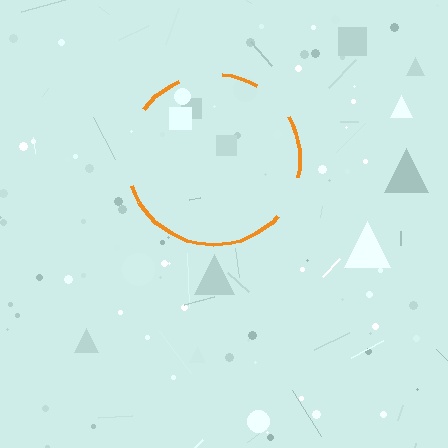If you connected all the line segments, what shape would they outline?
They would outline a circle.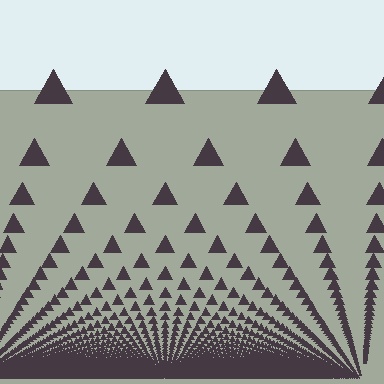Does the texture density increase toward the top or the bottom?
Density increases toward the bottom.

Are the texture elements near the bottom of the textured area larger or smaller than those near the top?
Smaller. The gradient is inverted — elements near the bottom are smaller and denser.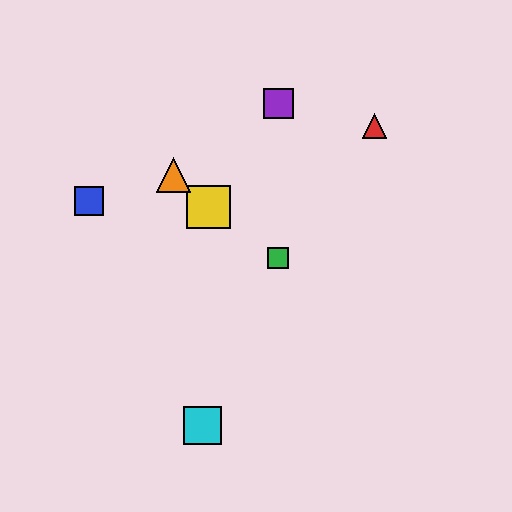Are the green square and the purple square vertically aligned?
Yes, both are at x≈278.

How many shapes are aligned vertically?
2 shapes (the green square, the purple square) are aligned vertically.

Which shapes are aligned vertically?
The green square, the purple square are aligned vertically.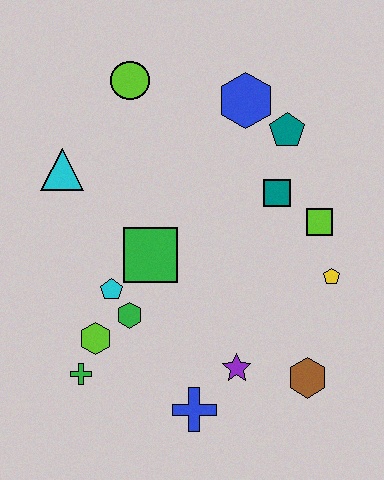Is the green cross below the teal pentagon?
Yes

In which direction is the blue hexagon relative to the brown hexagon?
The blue hexagon is above the brown hexagon.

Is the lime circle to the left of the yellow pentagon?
Yes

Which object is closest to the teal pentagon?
The blue hexagon is closest to the teal pentagon.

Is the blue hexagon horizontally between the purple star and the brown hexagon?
Yes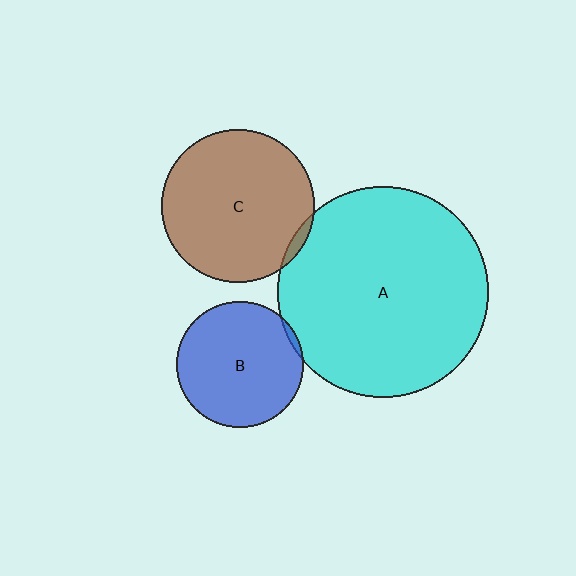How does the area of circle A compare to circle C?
Approximately 1.9 times.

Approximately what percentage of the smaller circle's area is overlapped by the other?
Approximately 5%.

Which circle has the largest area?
Circle A (cyan).